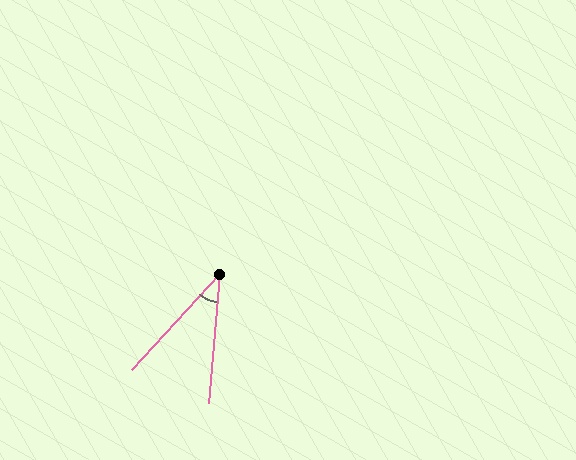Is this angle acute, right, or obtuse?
It is acute.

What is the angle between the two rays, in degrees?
Approximately 38 degrees.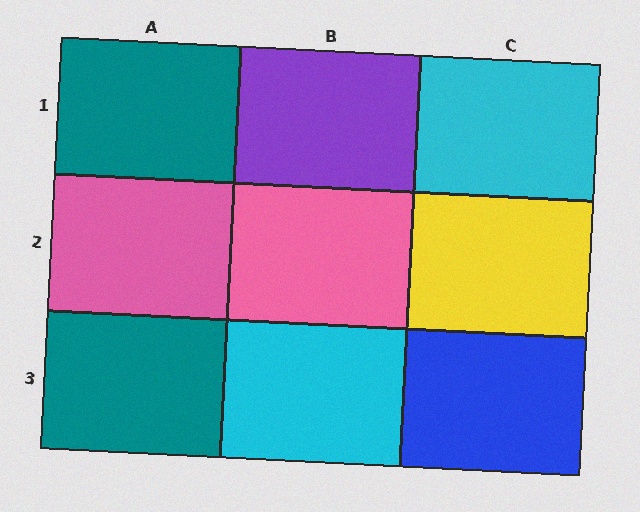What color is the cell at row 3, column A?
Teal.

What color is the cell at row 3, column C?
Blue.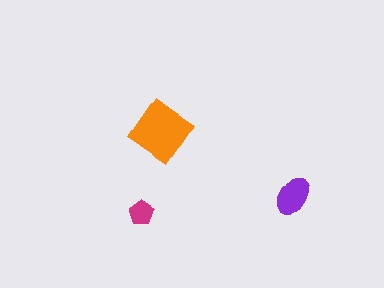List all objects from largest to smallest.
The orange diamond, the purple ellipse, the magenta pentagon.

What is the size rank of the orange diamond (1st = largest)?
1st.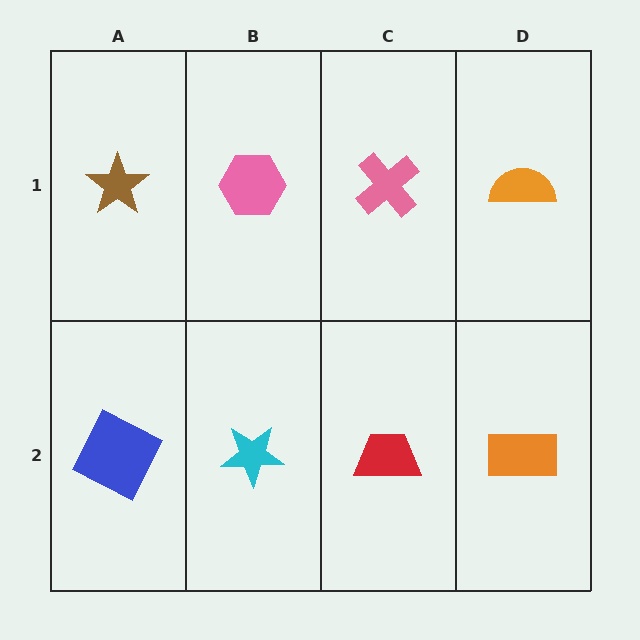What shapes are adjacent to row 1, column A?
A blue square (row 2, column A), a pink hexagon (row 1, column B).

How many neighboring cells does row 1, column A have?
2.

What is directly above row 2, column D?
An orange semicircle.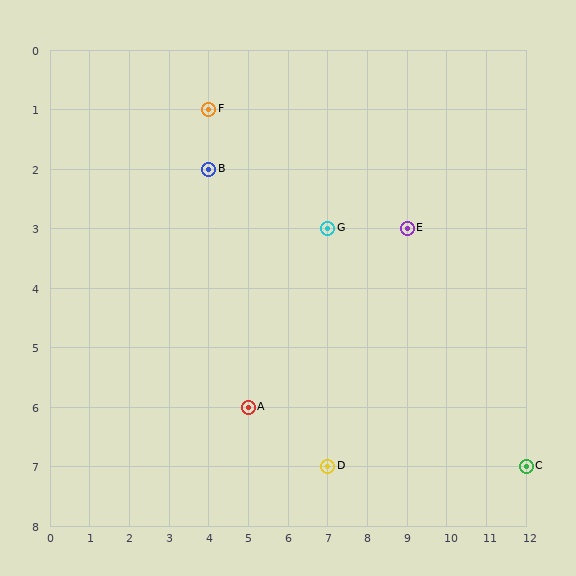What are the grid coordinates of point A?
Point A is at grid coordinates (5, 6).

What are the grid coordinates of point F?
Point F is at grid coordinates (4, 1).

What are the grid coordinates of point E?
Point E is at grid coordinates (9, 3).